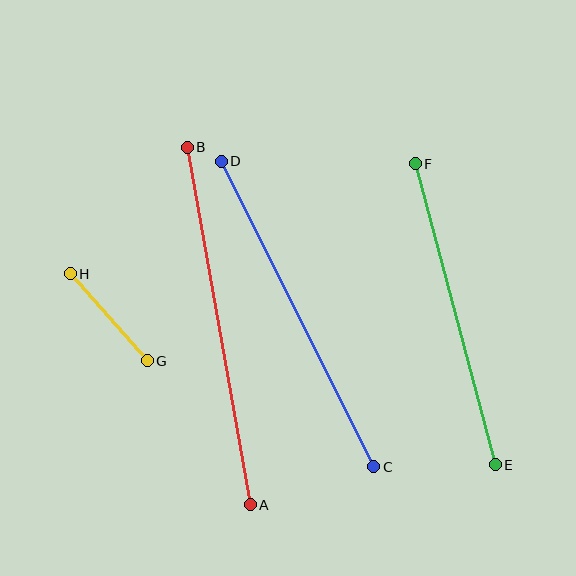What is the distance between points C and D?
The distance is approximately 341 pixels.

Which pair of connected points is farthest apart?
Points A and B are farthest apart.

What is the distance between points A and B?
The distance is approximately 363 pixels.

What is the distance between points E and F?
The distance is approximately 312 pixels.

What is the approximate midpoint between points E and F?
The midpoint is at approximately (455, 314) pixels.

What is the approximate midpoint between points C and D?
The midpoint is at approximately (297, 314) pixels.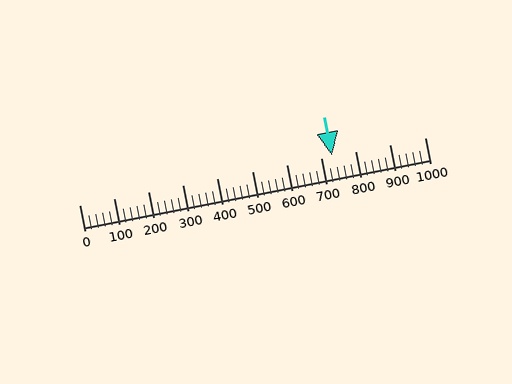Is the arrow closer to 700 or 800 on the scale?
The arrow is closer to 700.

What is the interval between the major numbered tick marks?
The major tick marks are spaced 100 units apart.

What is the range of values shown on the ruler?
The ruler shows values from 0 to 1000.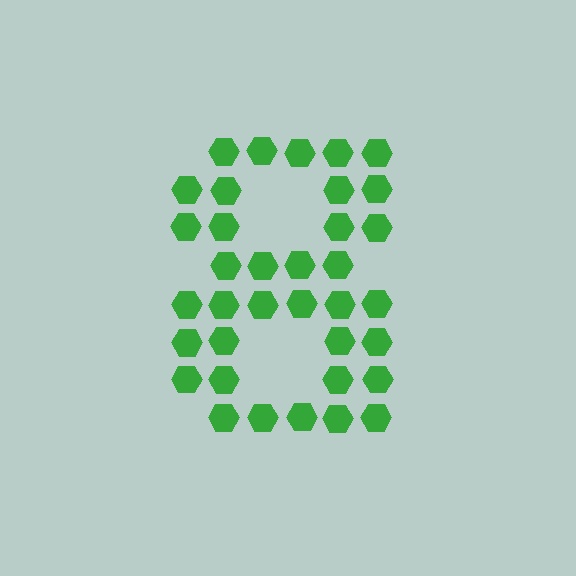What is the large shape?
The large shape is the digit 8.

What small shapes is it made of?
It is made of small hexagons.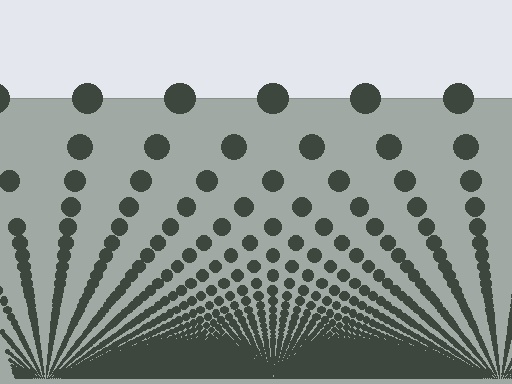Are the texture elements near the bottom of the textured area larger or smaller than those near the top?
Smaller. The gradient is inverted — elements near the bottom are smaller and denser.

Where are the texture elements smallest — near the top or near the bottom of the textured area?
Near the bottom.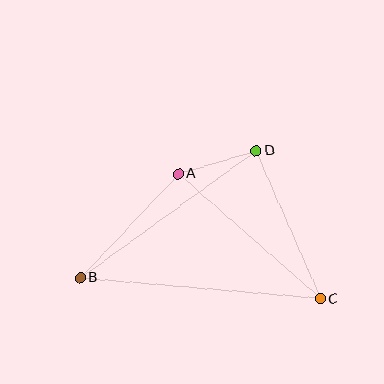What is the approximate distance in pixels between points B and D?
The distance between B and D is approximately 217 pixels.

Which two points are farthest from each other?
Points B and C are farthest from each other.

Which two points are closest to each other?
Points A and D are closest to each other.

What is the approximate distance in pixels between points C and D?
The distance between C and D is approximately 162 pixels.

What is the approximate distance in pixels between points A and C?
The distance between A and C is approximately 190 pixels.